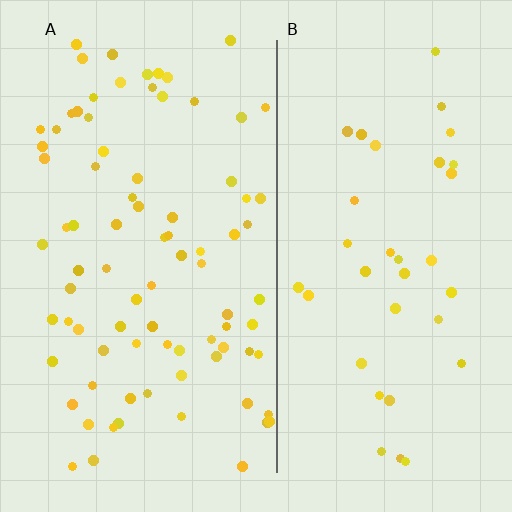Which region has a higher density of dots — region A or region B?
A (the left).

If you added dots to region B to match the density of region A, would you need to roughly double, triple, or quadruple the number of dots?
Approximately double.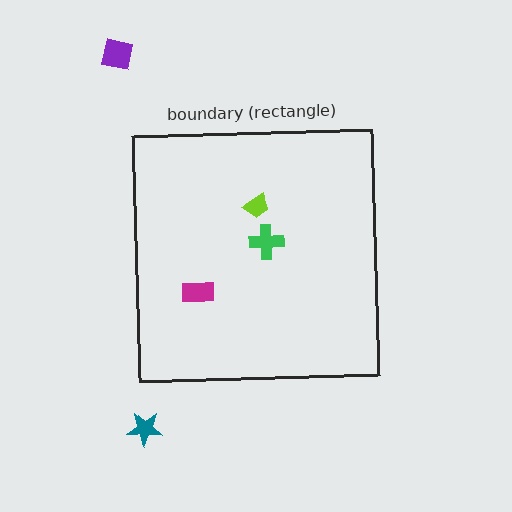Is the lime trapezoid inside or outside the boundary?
Inside.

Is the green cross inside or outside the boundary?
Inside.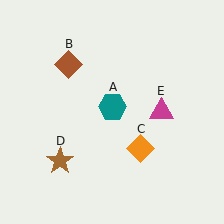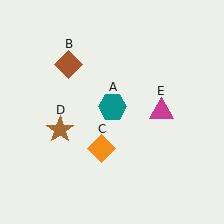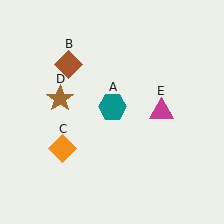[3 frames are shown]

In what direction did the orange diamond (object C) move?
The orange diamond (object C) moved left.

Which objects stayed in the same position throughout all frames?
Teal hexagon (object A) and brown diamond (object B) and magenta triangle (object E) remained stationary.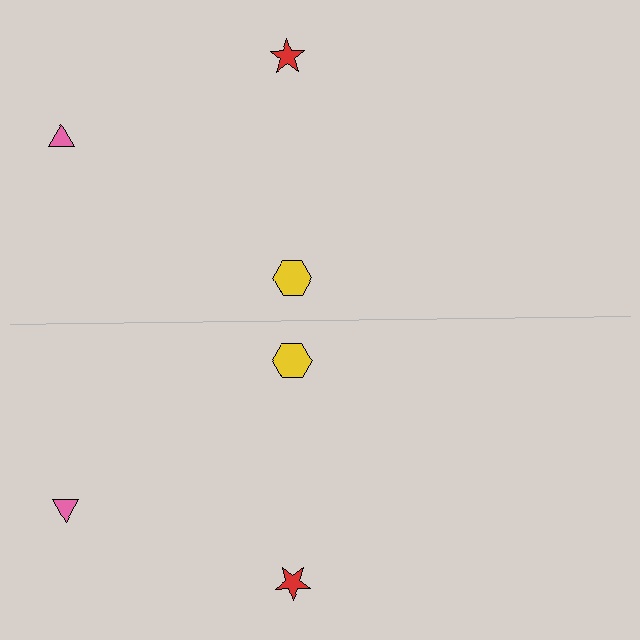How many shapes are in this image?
There are 6 shapes in this image.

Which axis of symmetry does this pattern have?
The pattern has a horizontal axis of symmetry running through the center of the image.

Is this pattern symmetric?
Yes, this pattern has bilateral (reflection) symmetry.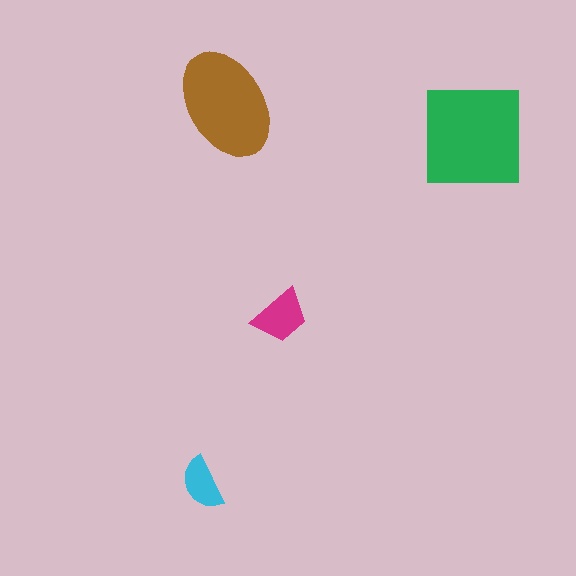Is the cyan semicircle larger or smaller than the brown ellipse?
Smaller.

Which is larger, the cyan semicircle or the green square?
The green square.